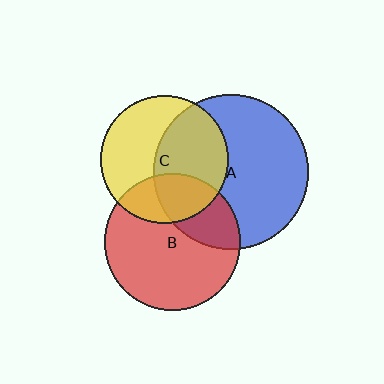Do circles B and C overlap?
Yes.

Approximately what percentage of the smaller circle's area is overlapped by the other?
Approximately 30%.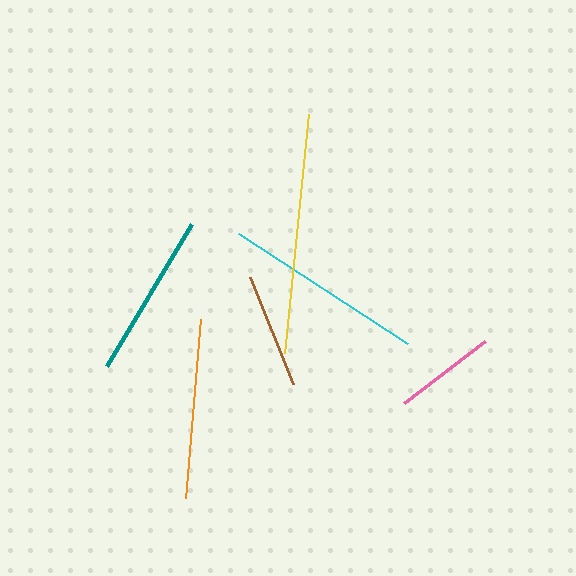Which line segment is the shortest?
The pink line is the shortest at approximately 102 pixels.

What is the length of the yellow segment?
The yellow segment is approximately 240 pixels long.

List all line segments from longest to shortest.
From longest to shortest: yellow, cyan, orange, teal, brown, pink.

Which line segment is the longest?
The yellow line is the longest at approximately 240 pixels.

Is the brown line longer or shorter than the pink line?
The brown line is longer than the pink line.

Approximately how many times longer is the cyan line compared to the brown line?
The cyan line is approximately 1.8 times the length of the brown line.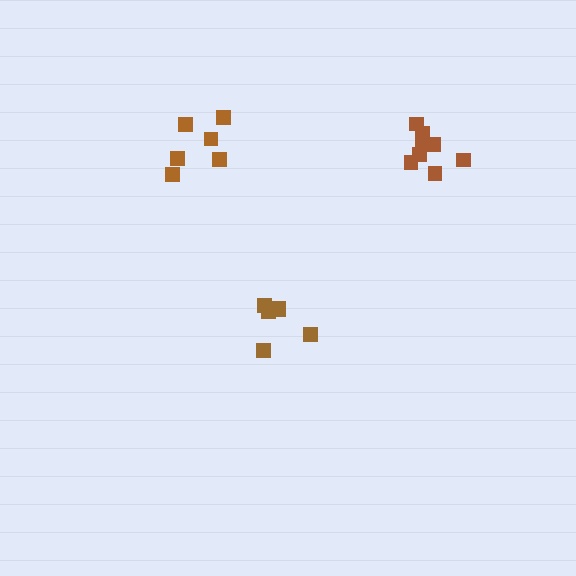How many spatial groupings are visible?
There are 3 spatial groupings.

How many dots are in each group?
Group 1: 7 dots, Group 2: 6 dots, Group 3: 9 dots (22 total).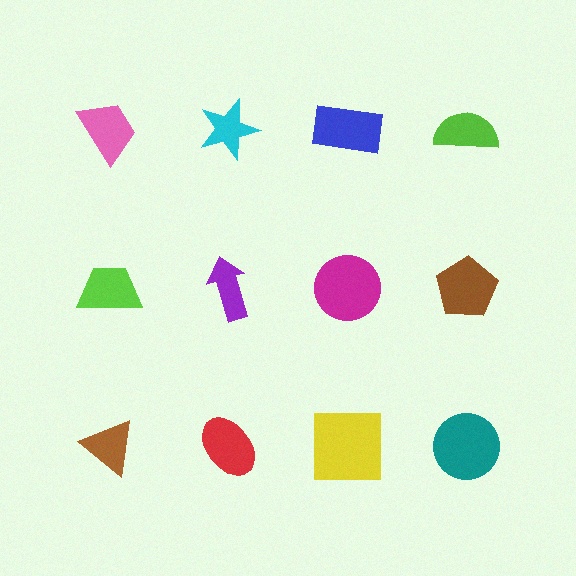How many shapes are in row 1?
4 shapes.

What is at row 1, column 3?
A blue rectangle.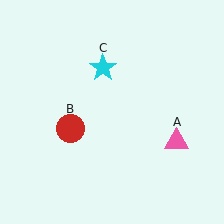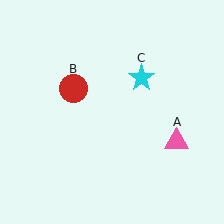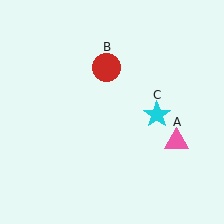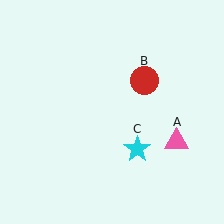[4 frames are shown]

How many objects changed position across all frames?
2 objects changed position: red circle (object B), cyan star (object C).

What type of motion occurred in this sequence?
The red circle (object B), cyan star (object C) rotated clockwise around the center of the scene.